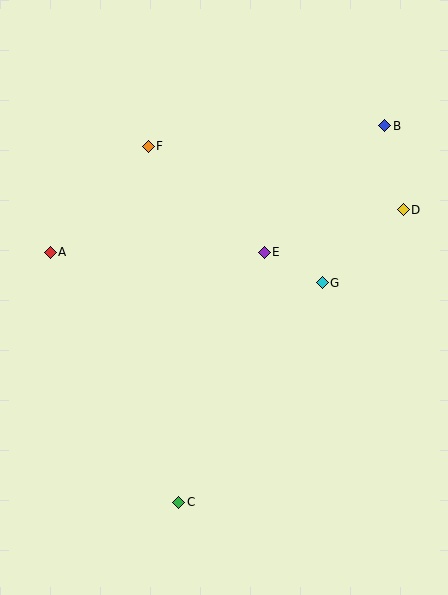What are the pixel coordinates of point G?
Point G is at (322, 283).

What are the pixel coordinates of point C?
Point C is at (179, 502).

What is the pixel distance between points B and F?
The distance between B and F is 237 pixels.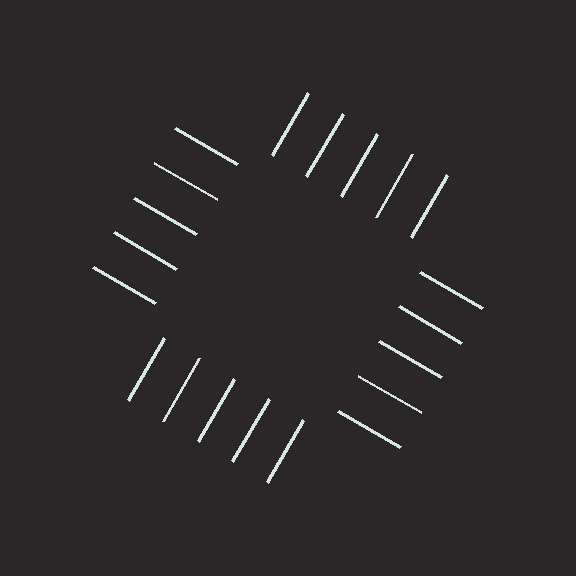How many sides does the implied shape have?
4 sides — the line-ends trace a square.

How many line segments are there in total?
20 — 5 along each of the 4 edges.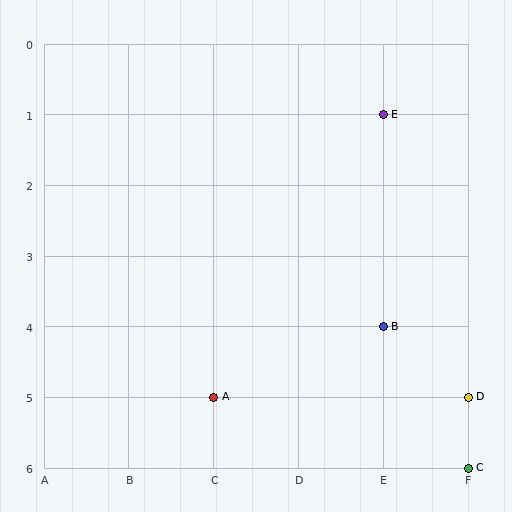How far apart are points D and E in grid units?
Points D and E are 1 column and 4 rows apart (about 4.1 grid units diagonally).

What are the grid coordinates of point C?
Point C is at grid coordinates (F, 6).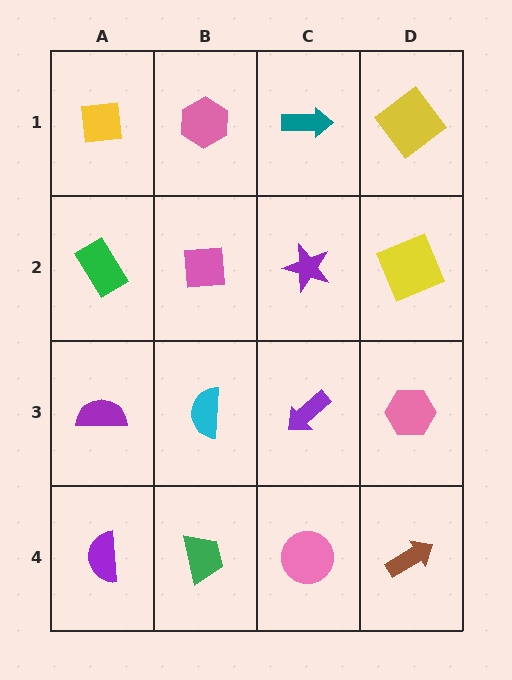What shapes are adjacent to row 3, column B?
A pink square (row 2, column B), a green trapezoid (row 4, column B), a purple semicircle (row 3, column A), a purple arrow (row 3, column C).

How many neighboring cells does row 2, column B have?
4.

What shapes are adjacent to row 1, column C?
A purple star (row 2, column C), a pink hexagon (row 1, column B), a yellow diamond (row 1, column D).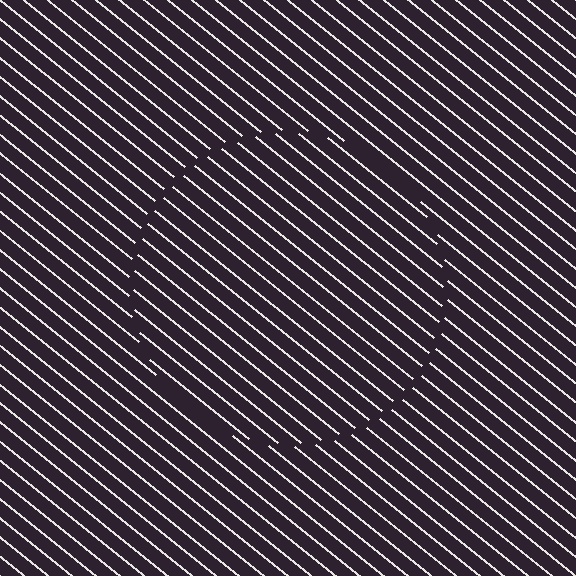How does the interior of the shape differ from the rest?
The interior of the shape contains the same grating, shifted by half a period — the contour is defined by the phase discontinuity where line-ends from the inner and outer gratings abut.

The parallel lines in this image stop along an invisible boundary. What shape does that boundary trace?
An illusory circle. The interior of the shape contains the same grating, shifted by half a period — the contour is defined by the phase discontinuity where line-ends from the inner and outer gratings abut.